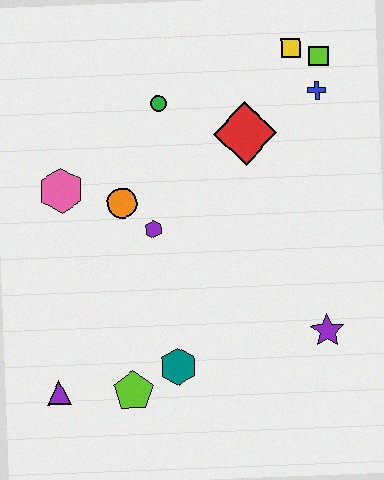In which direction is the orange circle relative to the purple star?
The orange circle is to the left of the purple star.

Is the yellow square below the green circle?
No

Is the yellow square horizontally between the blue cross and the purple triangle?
Yes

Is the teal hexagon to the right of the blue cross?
No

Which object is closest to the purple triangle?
The lime pentagon is closest to the purple triangle.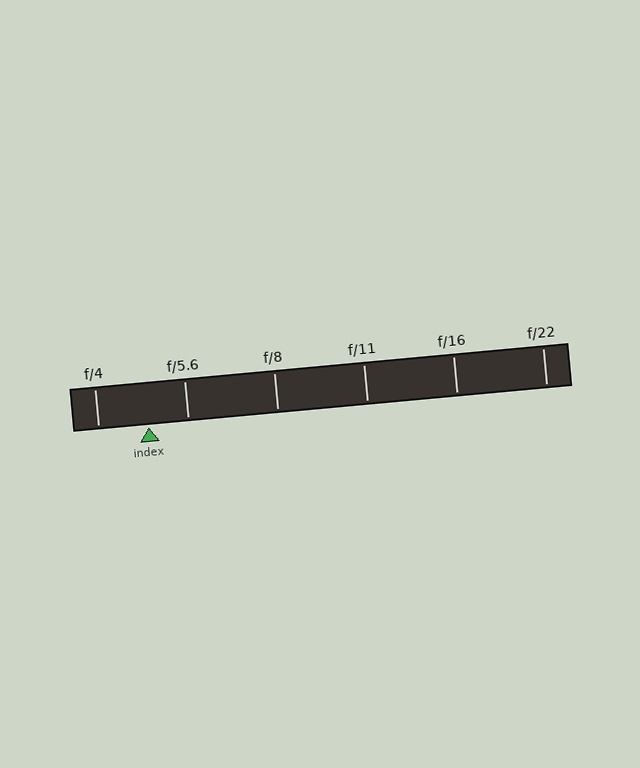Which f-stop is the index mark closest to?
The index mark is closest to f/5.6.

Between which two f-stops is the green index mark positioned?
The index mark is between f/4 and f/5.6.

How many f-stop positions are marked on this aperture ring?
There are 6 f-stop positions marked.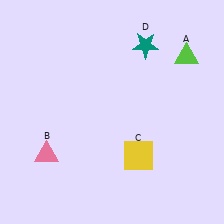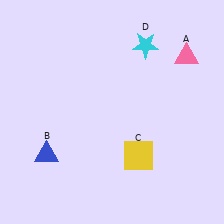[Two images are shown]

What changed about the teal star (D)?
In Image 1, D is teal. In Image 2, it changed to cyan.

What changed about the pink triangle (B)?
In Image 1, B is pink. In Image 2, it changed to blue.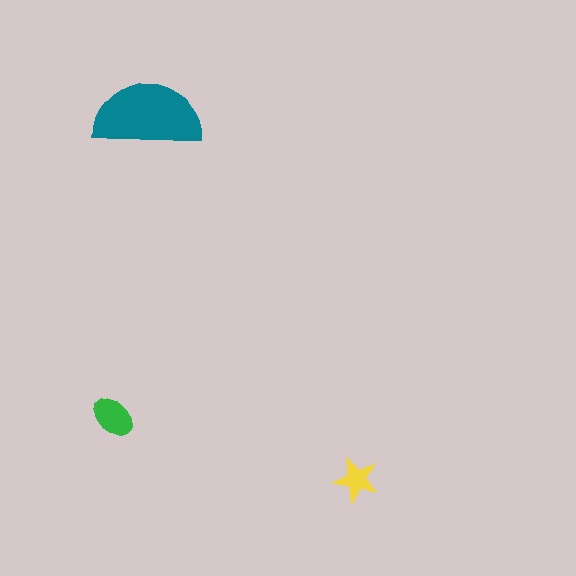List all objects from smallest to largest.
The yellow star, the green ellipse, the teal semicircle.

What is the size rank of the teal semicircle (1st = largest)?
1st.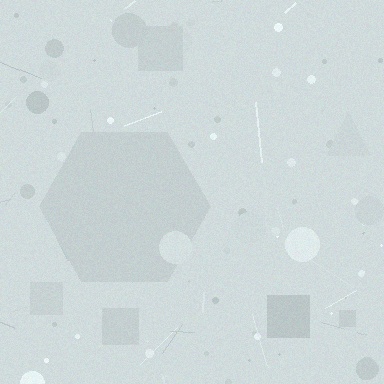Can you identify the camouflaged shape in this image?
The camouflaged shape is a hexagon.